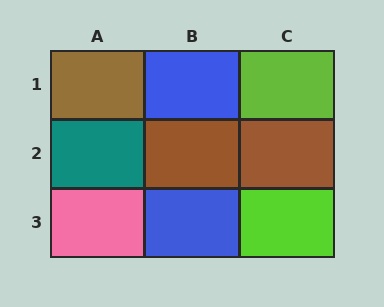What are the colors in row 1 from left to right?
Brown, blue, lime.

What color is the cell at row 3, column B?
Blue.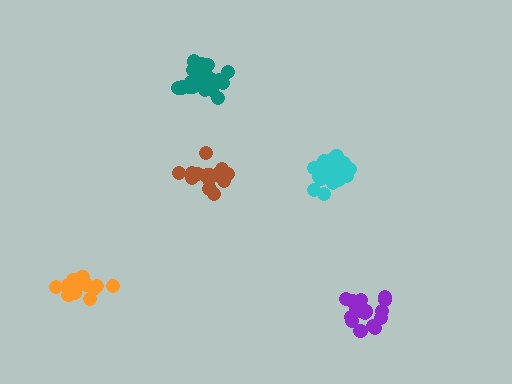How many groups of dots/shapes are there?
There are 5 groups.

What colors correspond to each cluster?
The clusters are colored: cyan, brown, teal, orange, purple.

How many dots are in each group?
Group 1: 21 dots, Group 2: 17 dots, Group 3: 20 dots, Group 4: 15 dots, Group 5: 19 dots (92 total).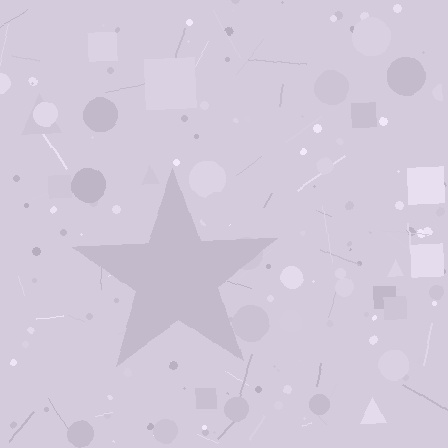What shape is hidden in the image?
A star is hidden in the image.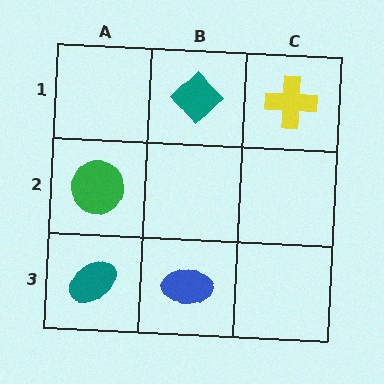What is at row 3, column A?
A teal ellipse.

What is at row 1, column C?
A yellow cross.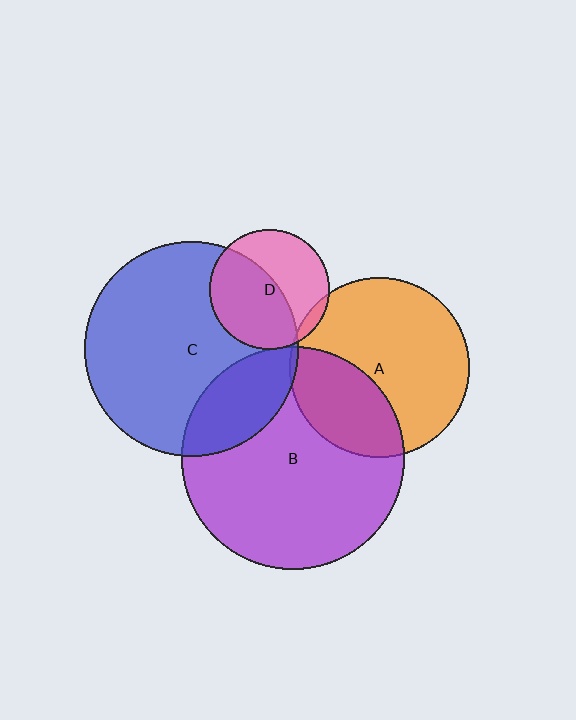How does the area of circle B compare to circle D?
Approximately 3.5 times.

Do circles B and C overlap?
Yes.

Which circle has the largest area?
Circle B (purple).